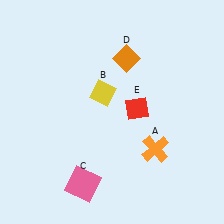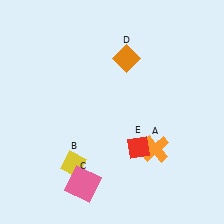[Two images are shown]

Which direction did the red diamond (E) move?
The red diamond (E) moved down.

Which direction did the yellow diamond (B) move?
The yellow diamond (B) moved down.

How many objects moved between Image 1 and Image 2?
2 objects moved between the two images.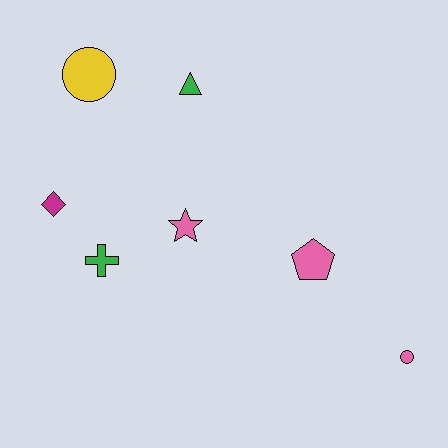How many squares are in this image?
There are no squares.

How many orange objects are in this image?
There are no orange objects.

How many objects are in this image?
There are 7 objects.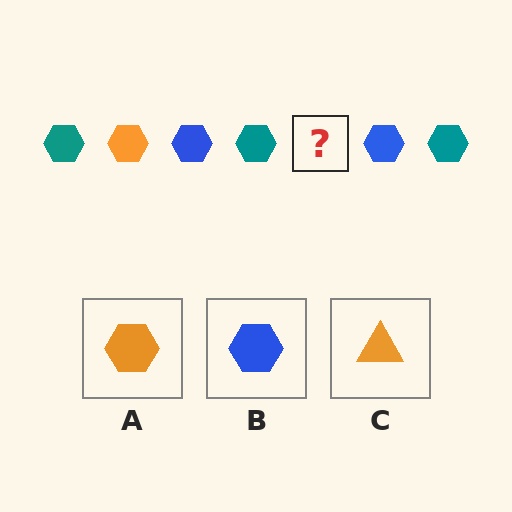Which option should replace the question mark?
Option A.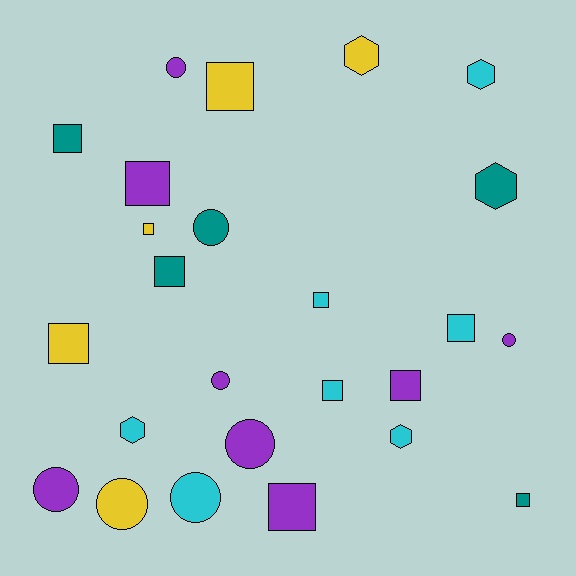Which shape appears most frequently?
Square, with 12 objects.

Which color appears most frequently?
Purple, with 8 objects.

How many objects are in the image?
There are 25 objects.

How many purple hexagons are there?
There are no purple hexagons.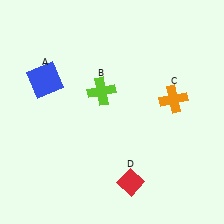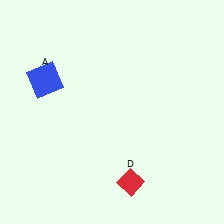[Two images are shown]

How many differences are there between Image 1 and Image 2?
There are 2 differences between the two images.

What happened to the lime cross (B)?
The lime cross (B) was removed in Image 2. It was in the top-left area of Image 1.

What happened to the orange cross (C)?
The orange cross (C) was removed in Image 2. It was in the top-right area of Image 1.